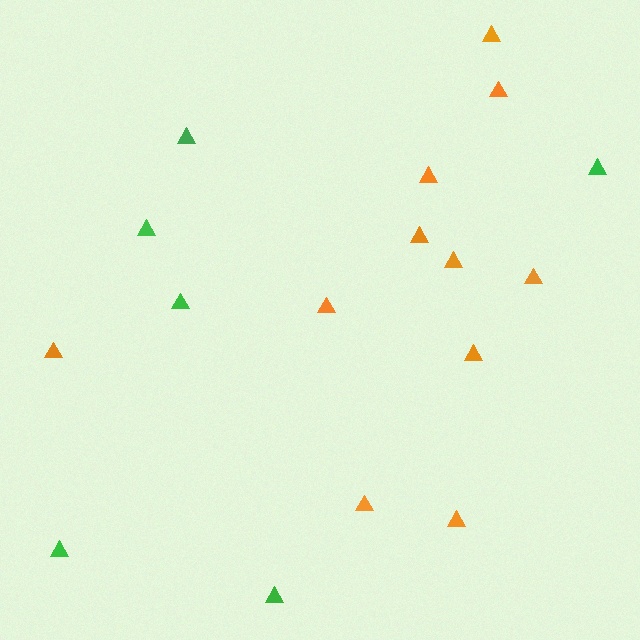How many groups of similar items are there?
There are 2 groups: one group of green triangles (6) and one group of orange triangles (11).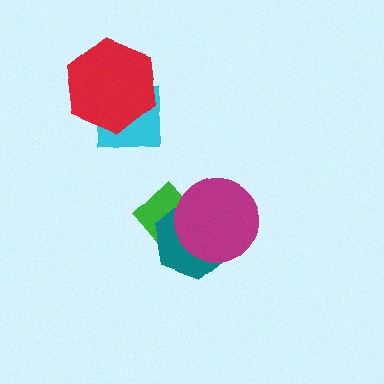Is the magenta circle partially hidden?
No, no other shape covers it.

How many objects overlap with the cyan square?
1 object overlaps with the cyan square.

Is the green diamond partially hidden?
Yes, it is partially covered by another shape.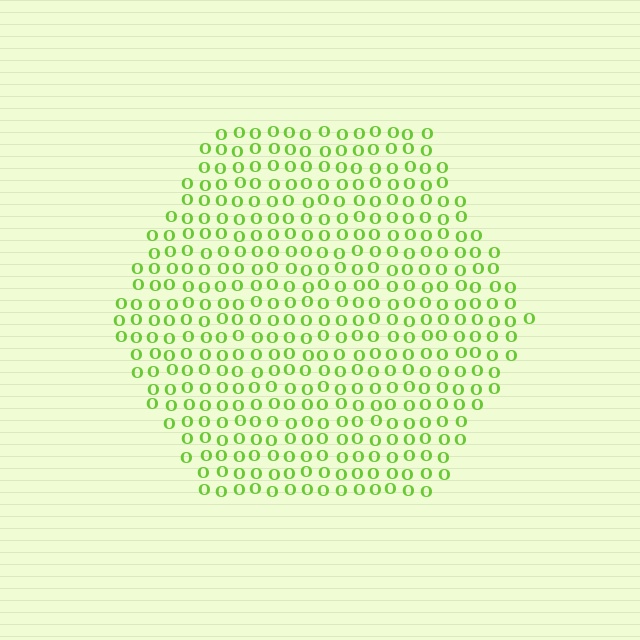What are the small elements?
The small elements are letter O's.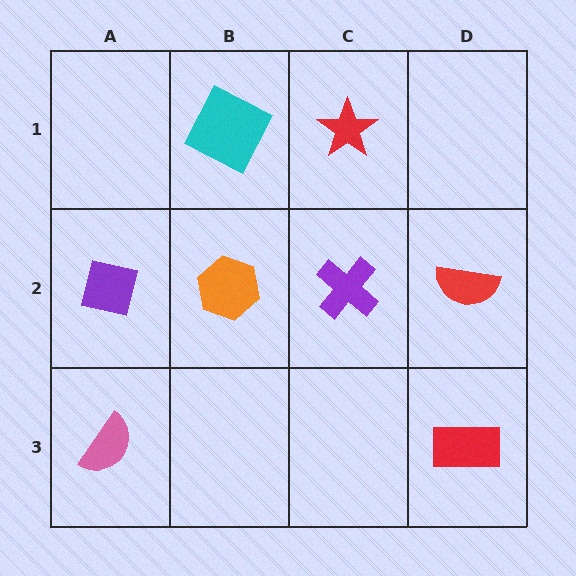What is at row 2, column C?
A purple cross.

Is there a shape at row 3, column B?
No, that cell is empty.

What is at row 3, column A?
A pink semicircle.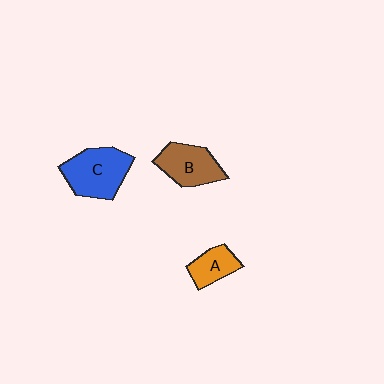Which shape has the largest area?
Shape C (blue).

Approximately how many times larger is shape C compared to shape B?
Approximately 1.3 times.